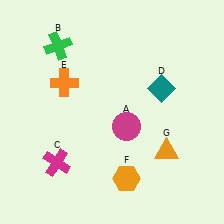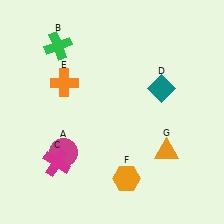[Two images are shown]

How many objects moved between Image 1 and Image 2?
1 object moved between the two images.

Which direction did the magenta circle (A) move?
The magenta circle (A) moved left.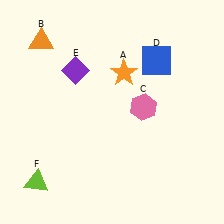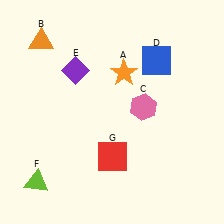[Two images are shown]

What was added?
A red square (G) was added in Image 2.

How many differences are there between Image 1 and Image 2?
There is 1 difference between the two images.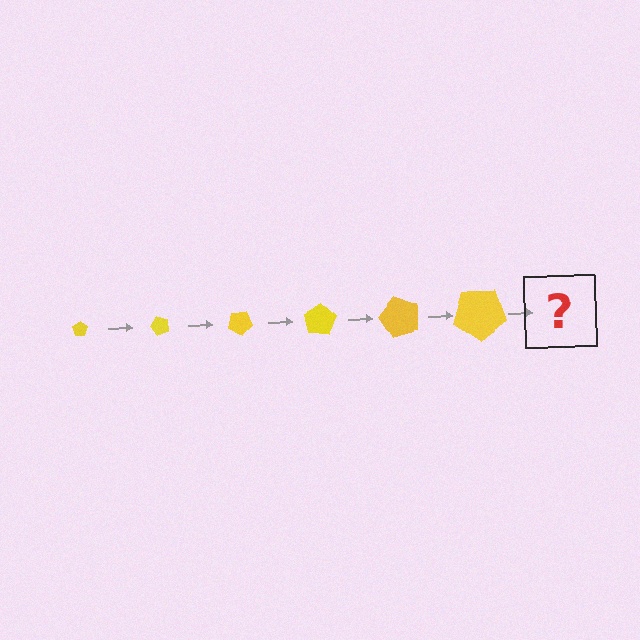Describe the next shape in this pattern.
It should be a pentagon, larger than the previous one and rotated 300 degrees from the start.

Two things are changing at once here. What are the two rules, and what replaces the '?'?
The two rules are that the pentagon grows larger each step and it rotates 50 degrees each step. The '?' should be a pentagon, larger than the previous one and rotated 300 degrees from the start.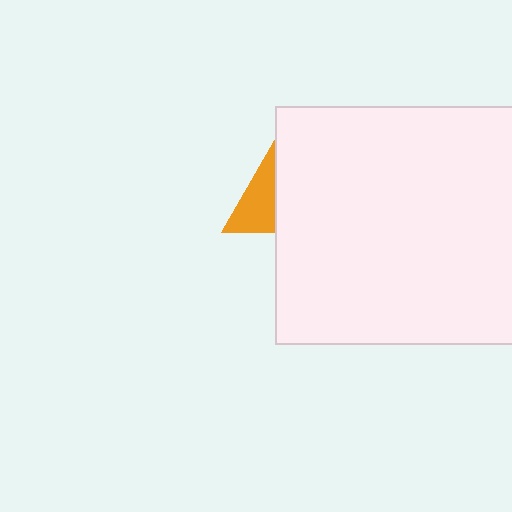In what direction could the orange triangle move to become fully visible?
The orange triangle could move left. That would shift it out from behind the white square entirely.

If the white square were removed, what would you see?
You would see the complete orange triangle.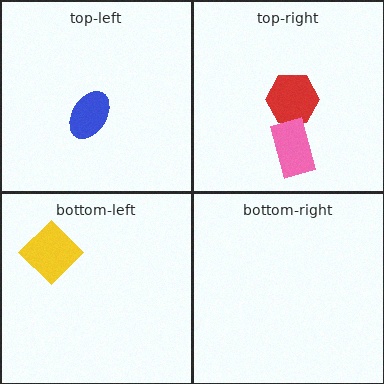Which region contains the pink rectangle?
The top-right region.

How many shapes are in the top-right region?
2.